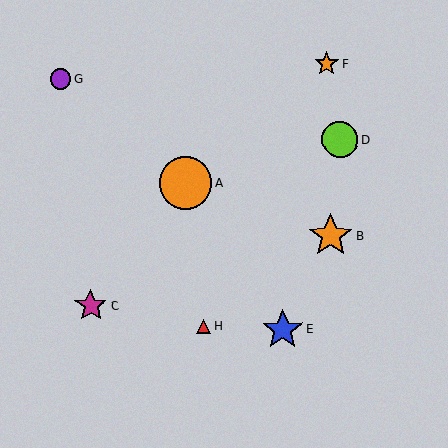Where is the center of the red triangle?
The center of the red triangle is at (203, 326).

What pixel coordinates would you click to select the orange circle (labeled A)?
Click at (185, 183) to select the orange circle A.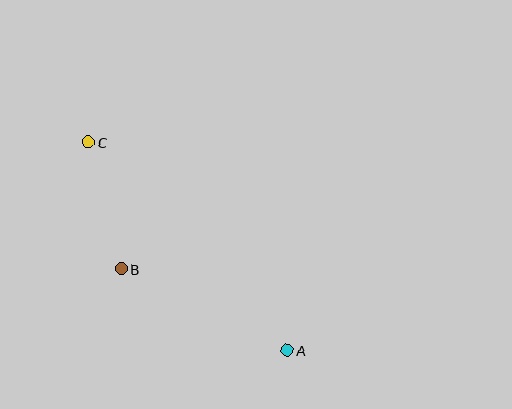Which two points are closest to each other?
Points B and C are closest to each other.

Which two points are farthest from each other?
Points A and C are farthest from each other.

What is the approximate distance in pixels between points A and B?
The distance between A and B is approximately 185 pixels.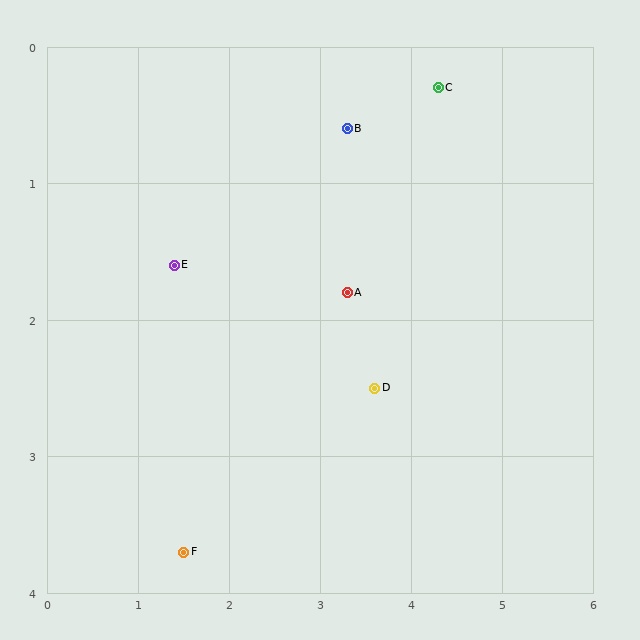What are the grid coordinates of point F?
Point F is at approximately (1.5, 3.7).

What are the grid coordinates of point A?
Point A is at approximately (3.3, 1.8).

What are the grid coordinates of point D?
Point D is at approximately (3.6, 2.5).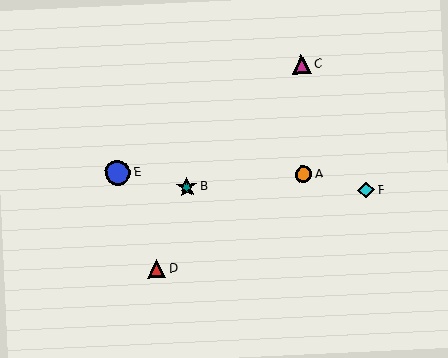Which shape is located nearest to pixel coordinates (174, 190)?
The teal star (labeled B) at (187, 187) is nearest to that location.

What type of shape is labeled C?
Shape C is a magenta triangle.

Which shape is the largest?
The blue circle (labeled E) is the largest.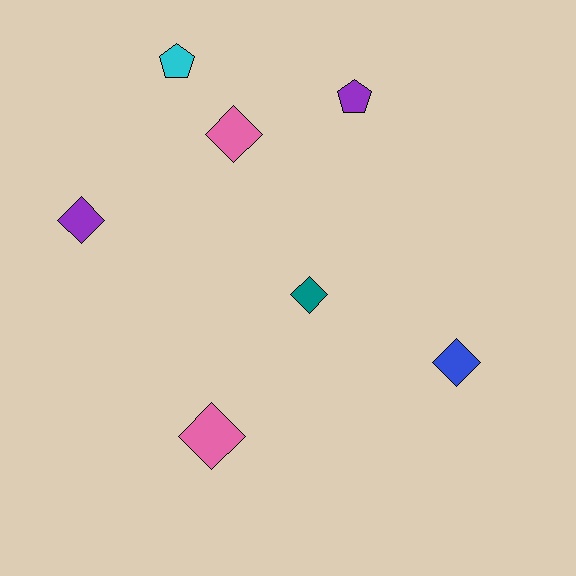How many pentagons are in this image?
There are 2 pentagons.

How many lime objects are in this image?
There are no lime objects.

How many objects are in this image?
There are 7 objects.